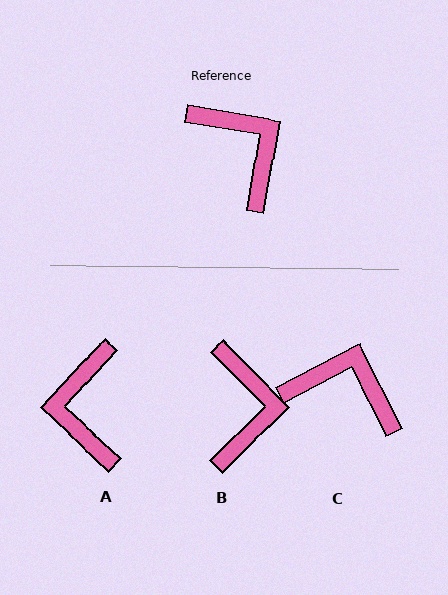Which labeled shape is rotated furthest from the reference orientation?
A, about 147 degrees away.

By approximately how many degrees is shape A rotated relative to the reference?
Approximately 147 degrees counter-clockwise.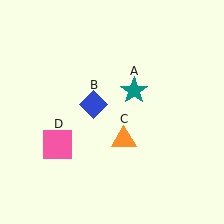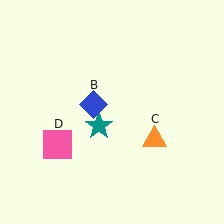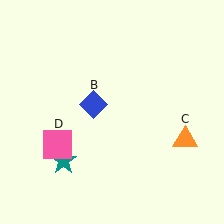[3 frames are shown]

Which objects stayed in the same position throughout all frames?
Blue diamond (object B) and pink square (object D) remained stationary.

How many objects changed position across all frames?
2 objects changed position: teal star (object A), orange triangle (object C).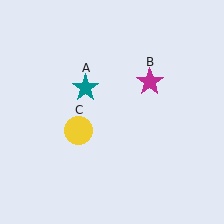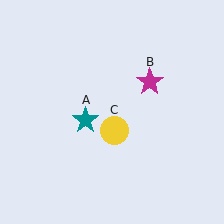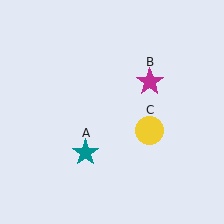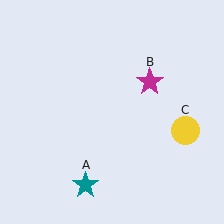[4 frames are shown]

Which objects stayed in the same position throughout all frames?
Magenta star (object B) remained stationary.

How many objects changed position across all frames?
2 objects changed position: teal star (object A), yellow circle (object C).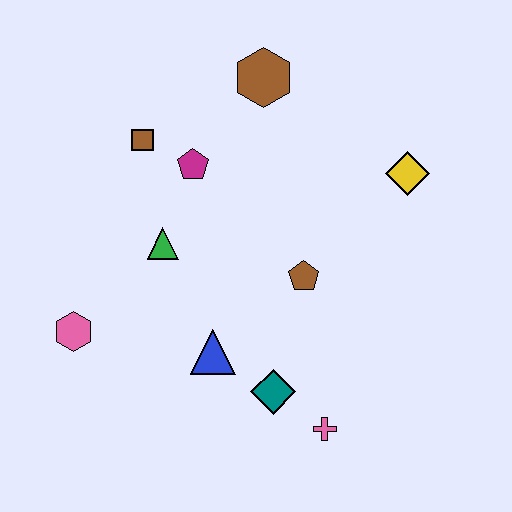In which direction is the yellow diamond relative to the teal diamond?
The yellow diamond is above the teal diamond.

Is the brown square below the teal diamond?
No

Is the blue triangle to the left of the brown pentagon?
Yes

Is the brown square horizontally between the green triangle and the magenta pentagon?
No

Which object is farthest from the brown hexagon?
The pink cross is farthest from the brown hexagon.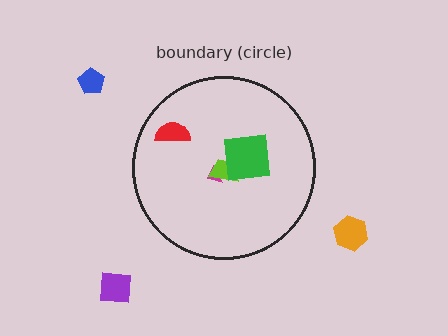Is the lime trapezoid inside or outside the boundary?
Inside.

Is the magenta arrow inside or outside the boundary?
Inside.